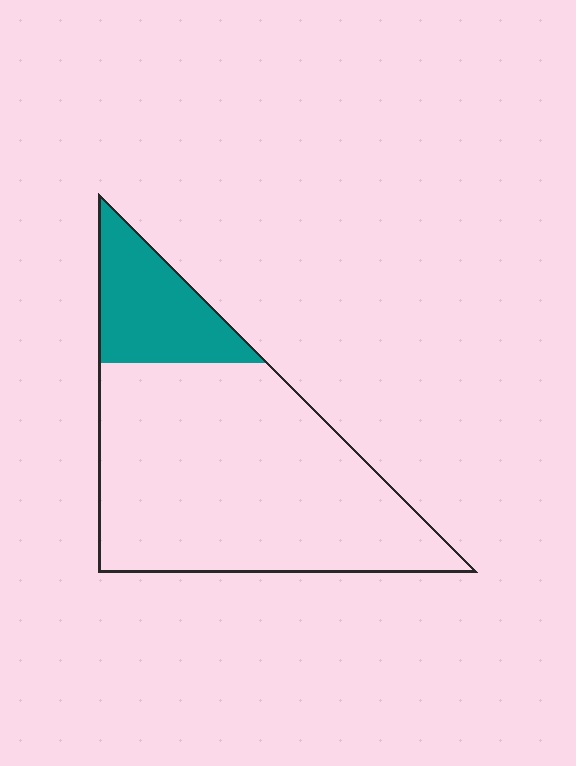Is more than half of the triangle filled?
No.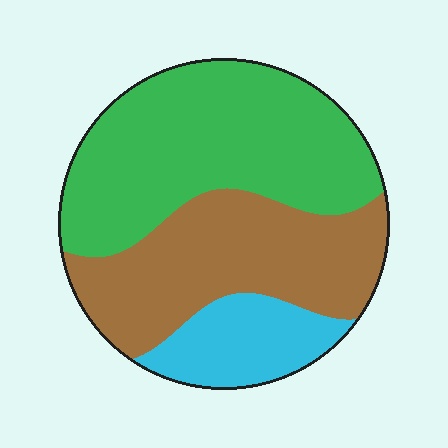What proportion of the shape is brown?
Brown covers 37% of the shape.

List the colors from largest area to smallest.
From largest to smallest: green, brown, cyan.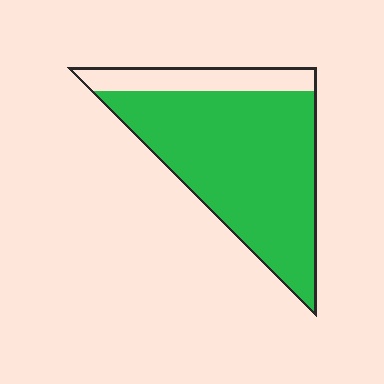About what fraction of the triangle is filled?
About five sixths (5/6).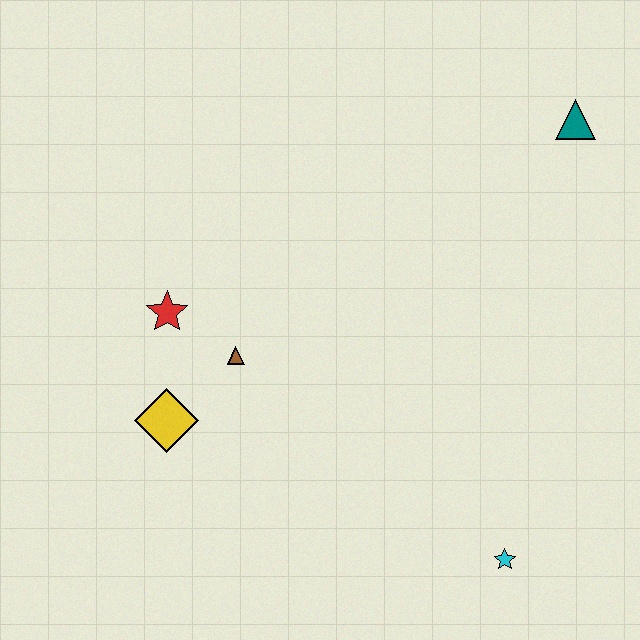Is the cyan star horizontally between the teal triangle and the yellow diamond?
Yes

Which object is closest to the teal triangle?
The brown triangle is closest to the teal triangle.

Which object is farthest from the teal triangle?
The yellow diamond is farthest from the teal triangle.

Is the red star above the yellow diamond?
Yes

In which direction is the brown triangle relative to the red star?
The brown triangle is to the right of the red star.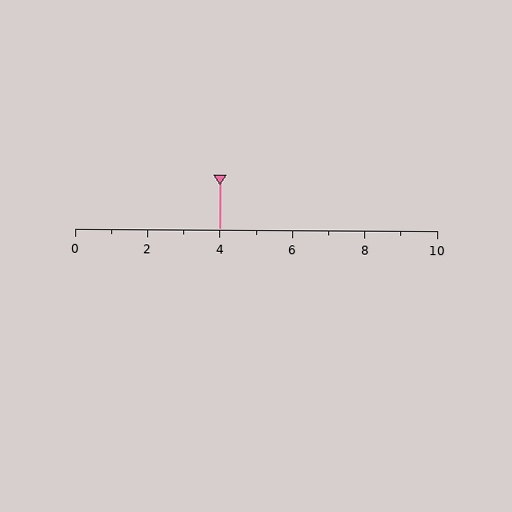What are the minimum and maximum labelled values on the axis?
The axis runs from 0 to 10.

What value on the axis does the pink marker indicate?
The marker indicates approximately 4.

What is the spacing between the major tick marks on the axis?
The major ticks are spaced 2 apart.